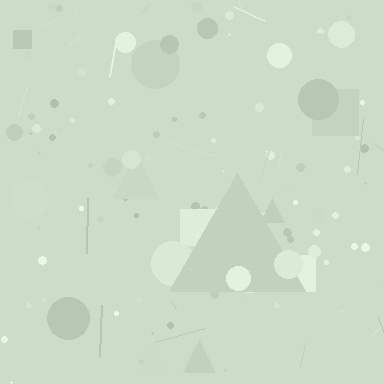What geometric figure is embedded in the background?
A triangle is embedded in the background.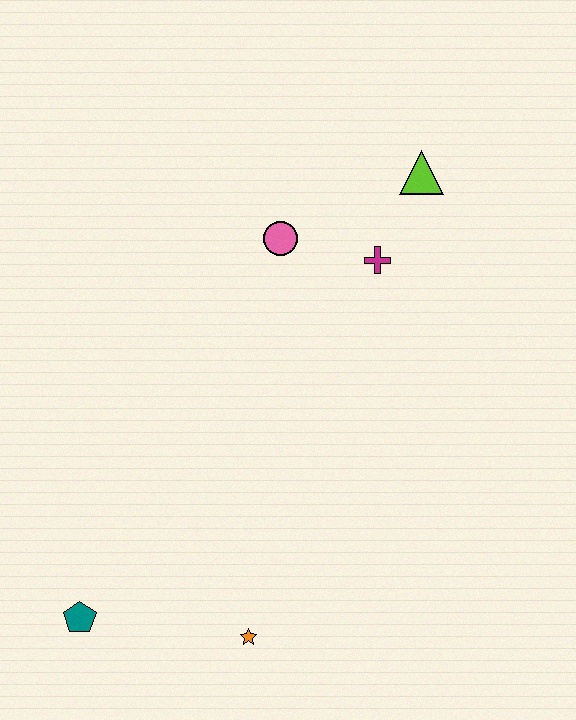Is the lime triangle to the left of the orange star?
No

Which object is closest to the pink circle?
The magenta cross is closest to the pink circle.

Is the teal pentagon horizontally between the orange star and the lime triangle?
No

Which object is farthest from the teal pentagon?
The lime triangle is farthest from the teal pentagon.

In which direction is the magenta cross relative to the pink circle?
The magenta cross is to the right of the pink circle.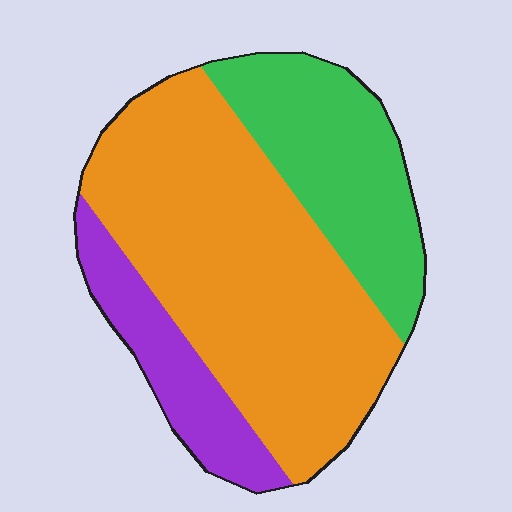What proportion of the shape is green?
Green covers about 25% of the shape.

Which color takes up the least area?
Purple, at roughly 15%.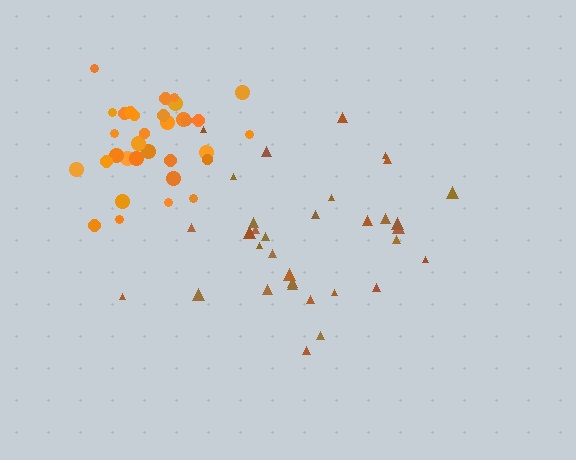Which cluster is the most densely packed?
Orange.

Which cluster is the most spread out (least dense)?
Brown.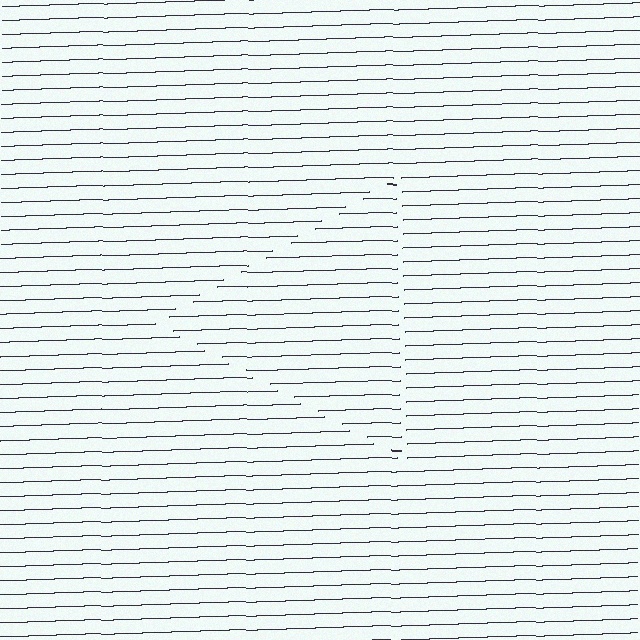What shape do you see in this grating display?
An illusory triangle. The interior of the shape contains the same grating, shifted by half a period — the contour is defined by the phase discontinuity where line-ends from the inner and outer gratings abut.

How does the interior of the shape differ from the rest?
The interior of the shape contains the same grating, shifted by half a period — the contour is defined by the phase discontinuity where line-ends from the inner and outer gratings abut.